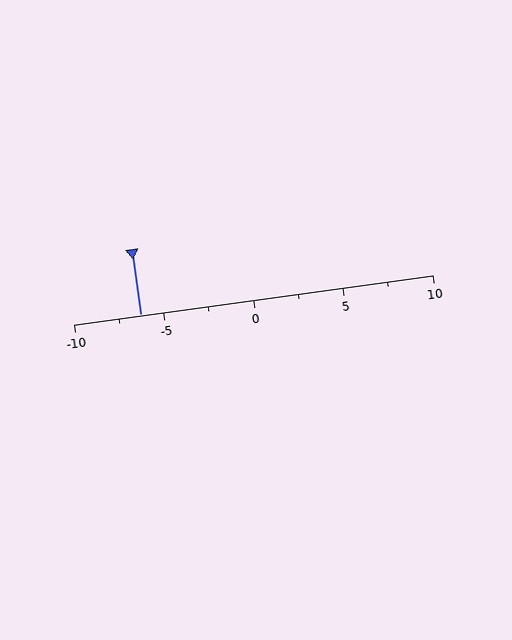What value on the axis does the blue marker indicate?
The marker indicates approximately -6.2.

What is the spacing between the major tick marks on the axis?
The major ticks are spaced 5 apart.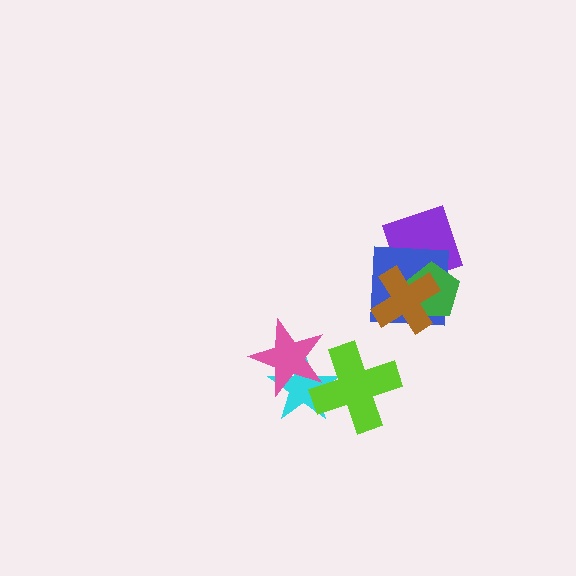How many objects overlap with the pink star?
2 objects overlap with the pink star.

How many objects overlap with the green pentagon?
3 objects overlap with the green pentagon.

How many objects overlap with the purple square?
3 objects overlap with the purple square.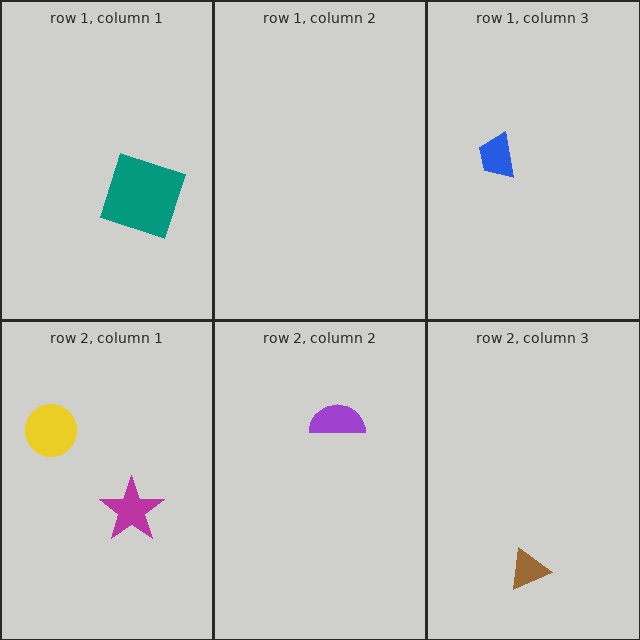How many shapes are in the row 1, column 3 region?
1.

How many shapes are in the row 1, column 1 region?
1.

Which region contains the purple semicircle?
The row 2, column 2 region.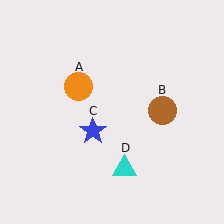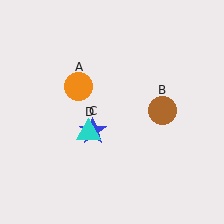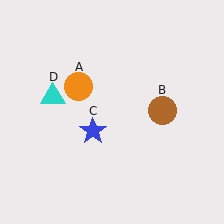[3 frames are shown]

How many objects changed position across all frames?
1 object changed position: cyan triangle (object D).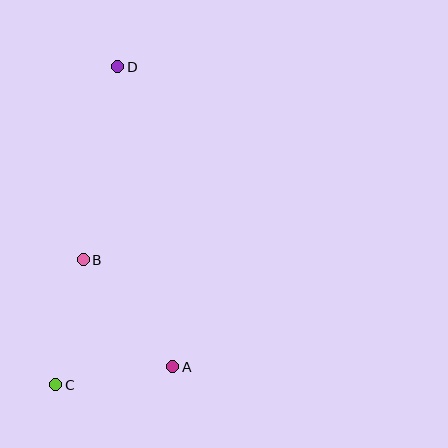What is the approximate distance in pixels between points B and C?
The distance between B and C is approximately 128 pixels.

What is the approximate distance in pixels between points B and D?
The distance between B and D is approximately 196 pixels.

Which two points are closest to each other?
Points A and C are closest to each other.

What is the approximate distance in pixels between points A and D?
The distance between A and D is approximately 305 pixels.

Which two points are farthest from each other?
Points C and D are farthest from each other.